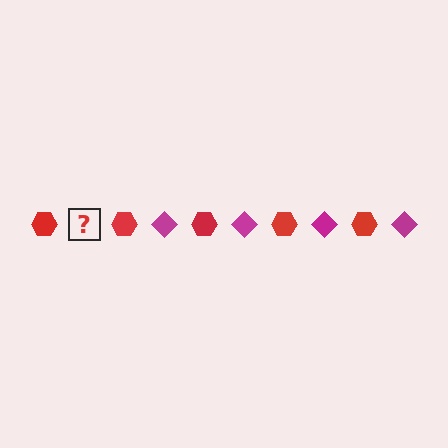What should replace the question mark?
The question mark should be replaced with a magenta diamond.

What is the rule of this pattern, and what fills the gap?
The rule is that the pattern alternates between red hexagon and magenta diamond. The gap should be filled with a magenta diamond.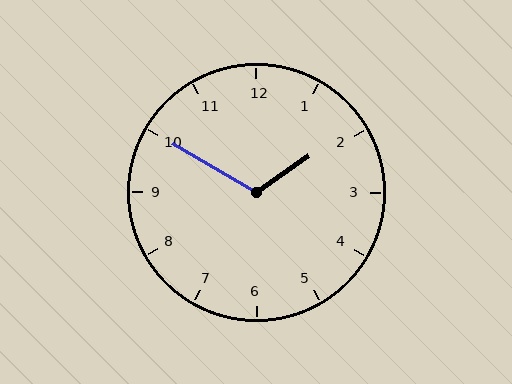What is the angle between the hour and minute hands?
Approximately 115 degrees.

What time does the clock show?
1:50.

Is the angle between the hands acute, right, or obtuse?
It is obtuse.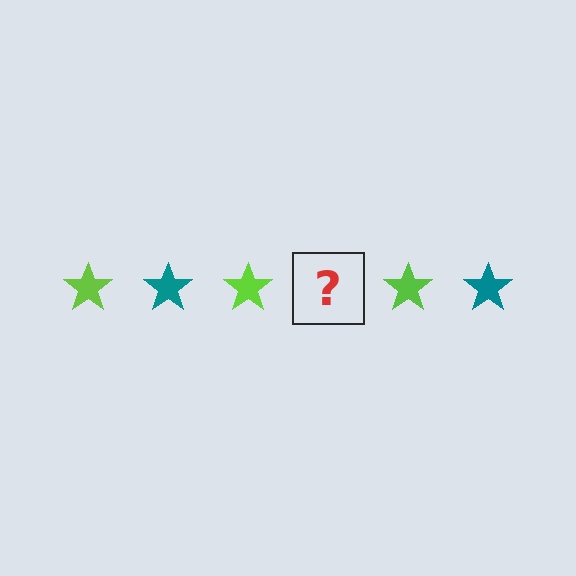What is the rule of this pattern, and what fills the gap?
The rule is that the pattern cycles through lime, teal stars. The gap should be filled with a teal star.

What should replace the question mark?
The question mark should be replaced with a teal star.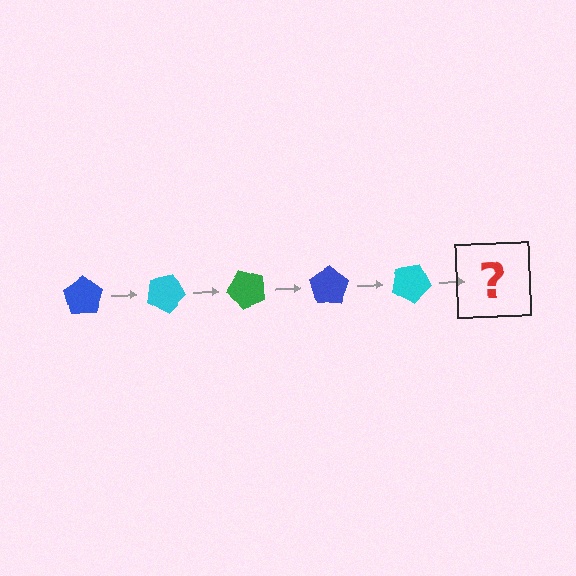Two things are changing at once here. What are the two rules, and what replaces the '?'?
The two rules are that it rotates 25 degrees each step and the color cycles through blue, cyan, and green. The '?' should be a green pentagon, rotated 125 degrees from the start.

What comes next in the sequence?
The next element should be a green pentagon, rotated 125 degrees from the start.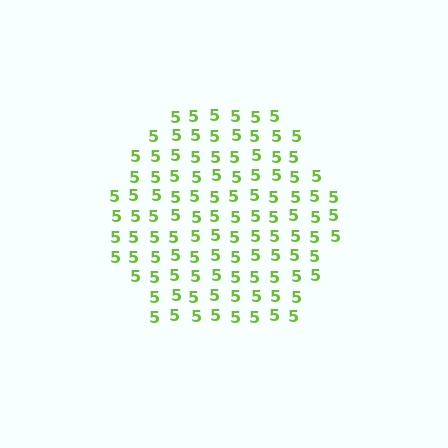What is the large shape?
The large shape is a hexagon.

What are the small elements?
The small elements are digit 5's.